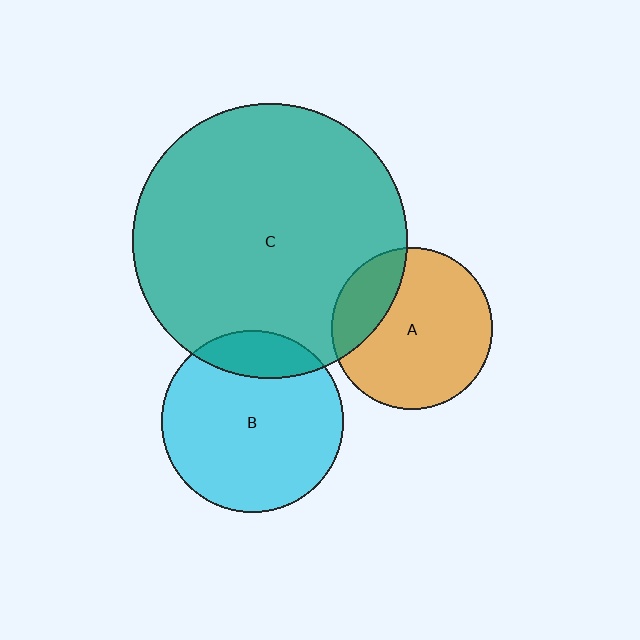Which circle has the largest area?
Circle C (teal).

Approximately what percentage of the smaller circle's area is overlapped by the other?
Approximately 15%.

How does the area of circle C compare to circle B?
Approximately 2.3 times.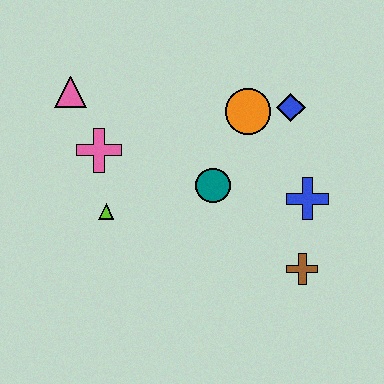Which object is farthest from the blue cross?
The pink triangle is farthest from the blue cross.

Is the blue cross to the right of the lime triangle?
Yes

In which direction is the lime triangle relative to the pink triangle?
The lime triangle is below the pink triangle.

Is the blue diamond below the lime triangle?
No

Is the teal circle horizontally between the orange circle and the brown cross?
No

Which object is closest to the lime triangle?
The pink cross is closest to the lime triangle.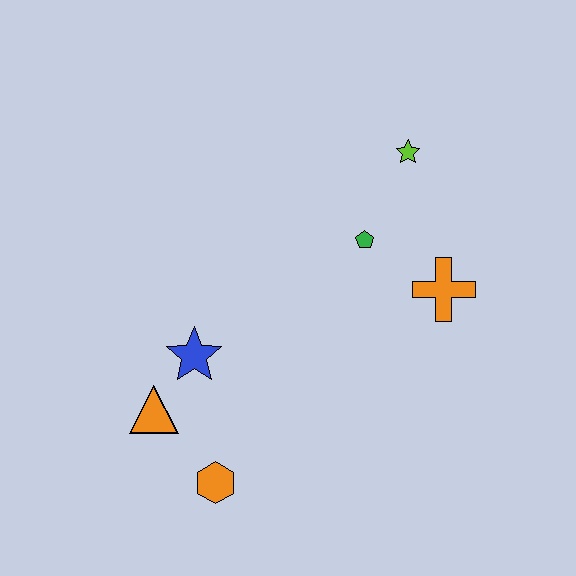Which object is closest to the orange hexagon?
The orange triangle is closest to the orange hexagon.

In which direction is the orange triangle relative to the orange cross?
The orange triangle is to the left of the orange cross.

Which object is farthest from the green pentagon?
The orange hexagon is farthest from the green pentagon.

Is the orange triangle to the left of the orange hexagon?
Yes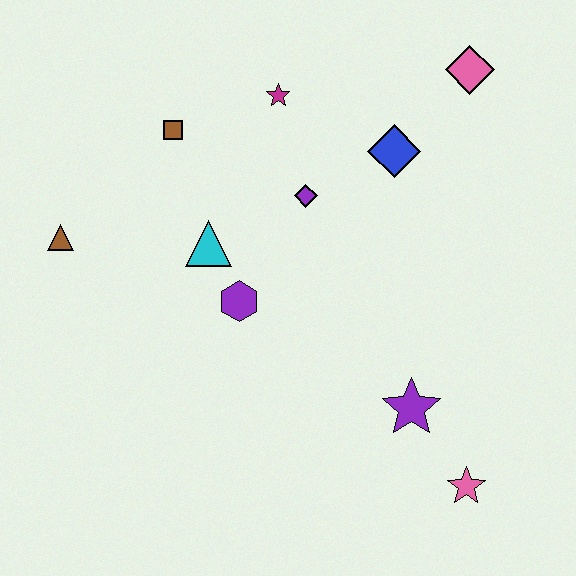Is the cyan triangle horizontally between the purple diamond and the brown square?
Yes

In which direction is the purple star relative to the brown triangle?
The purple star is to the right of the brown triangle.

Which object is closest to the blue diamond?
The purple diamond is closest to the blue diamond.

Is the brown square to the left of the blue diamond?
Yes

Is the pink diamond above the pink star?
Yes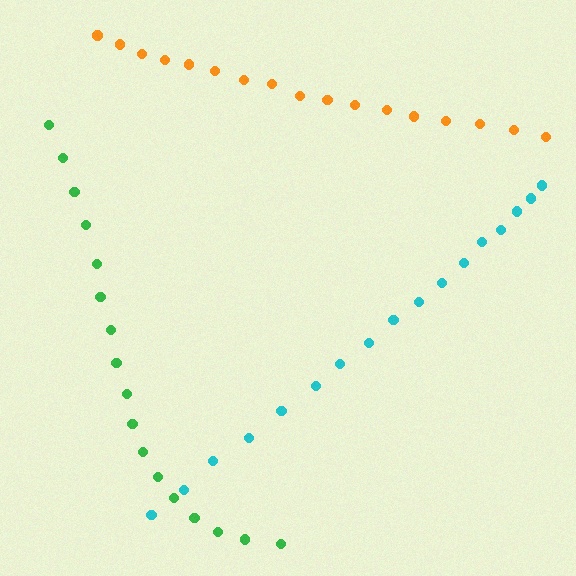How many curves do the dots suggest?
There are 3 distinct paths.